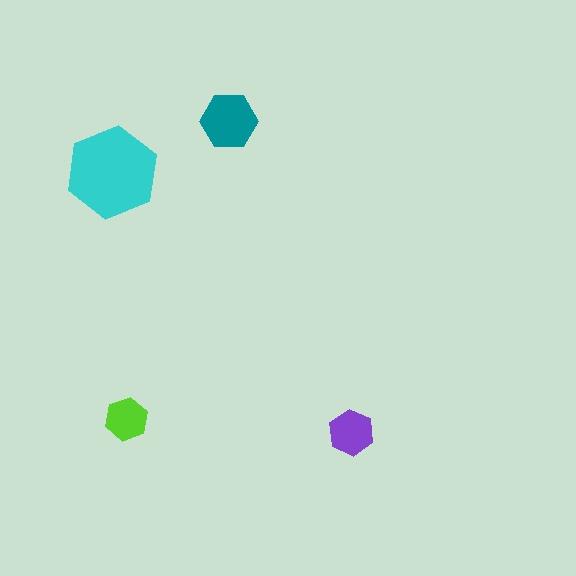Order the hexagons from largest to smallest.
the cyan one, the teal one, the purple one, the lime one.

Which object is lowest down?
The purple hexagon is bottommost.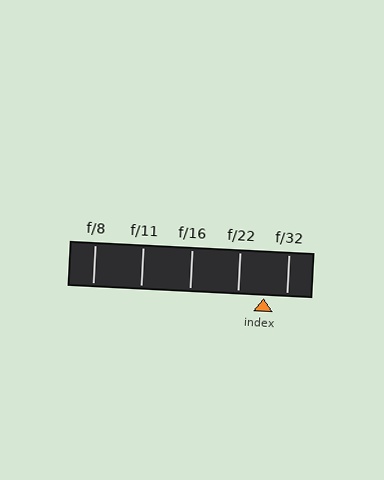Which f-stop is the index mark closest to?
The index mark is closest to f/32.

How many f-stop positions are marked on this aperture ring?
There are 5 f-stop positions marked.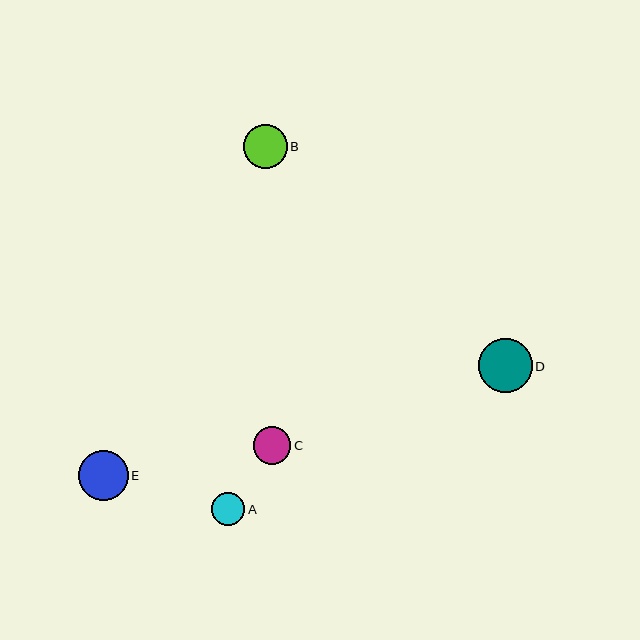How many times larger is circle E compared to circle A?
Circle E is approximately 1.5 times the size of circle A.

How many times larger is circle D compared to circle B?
Circle D is approximately 1.2 times the size of circle B.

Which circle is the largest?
Circle D is the largest with a size of approximately 54 pixels.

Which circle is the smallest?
Circle A is the smallest with a size of approximately 33 pixels.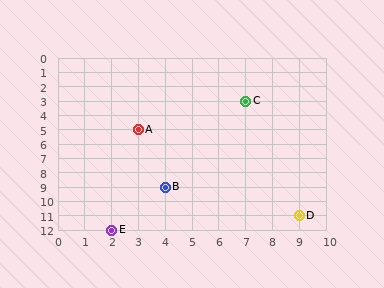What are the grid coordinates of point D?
Point D is at grid coordinates (9, 11).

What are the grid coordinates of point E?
Point E is at grid coordinates (2, 12).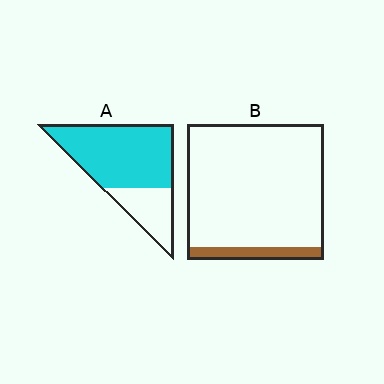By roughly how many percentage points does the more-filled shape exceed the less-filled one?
By roughly 60 percentage points (A over B).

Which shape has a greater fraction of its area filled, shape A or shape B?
Shape A.